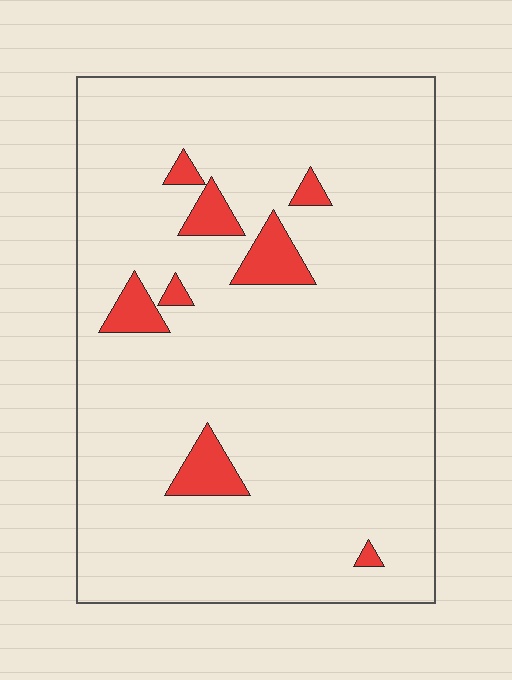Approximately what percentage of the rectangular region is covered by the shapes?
Approximately 5%.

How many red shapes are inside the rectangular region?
8.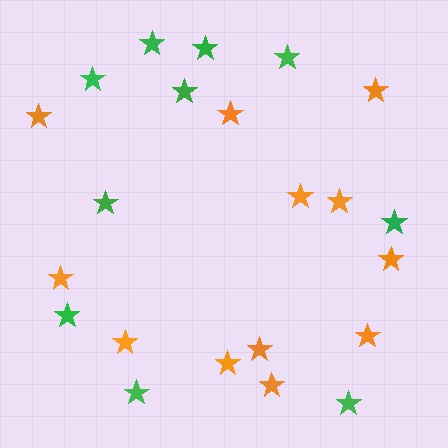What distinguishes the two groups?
There are 2 groups: one group of green stars (10) and one group of orange stars (12).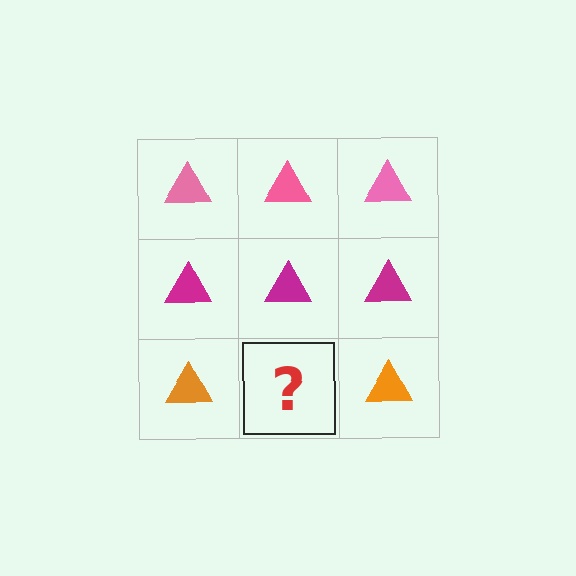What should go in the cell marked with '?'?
The missing cell should contain an orange triangle.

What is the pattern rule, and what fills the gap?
The rule is that each row has a consistent color. The gap should be filled with an orange triangle.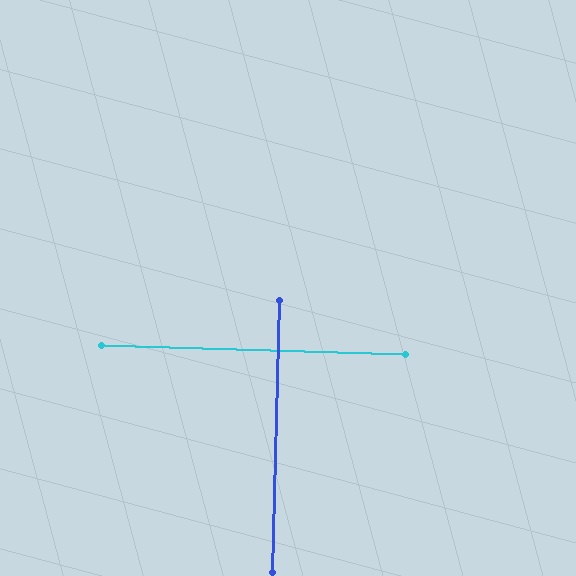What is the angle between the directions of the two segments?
Approximately 90 degrees.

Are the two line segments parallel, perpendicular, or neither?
Perpendicular — they meet at approximately 90°.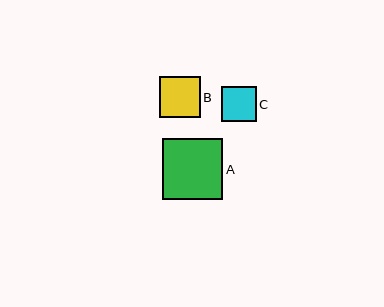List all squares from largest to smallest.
From largest to smallest: A, B, C.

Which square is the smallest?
Square C is the smallest with a size of approximately 35 pixels.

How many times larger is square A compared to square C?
Square A is approximately 1.7 times the size of square C.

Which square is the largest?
Square A is the largest with a size of approximately 60 pixels.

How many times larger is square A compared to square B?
Square A is approximately 1.5 times the size of square B.